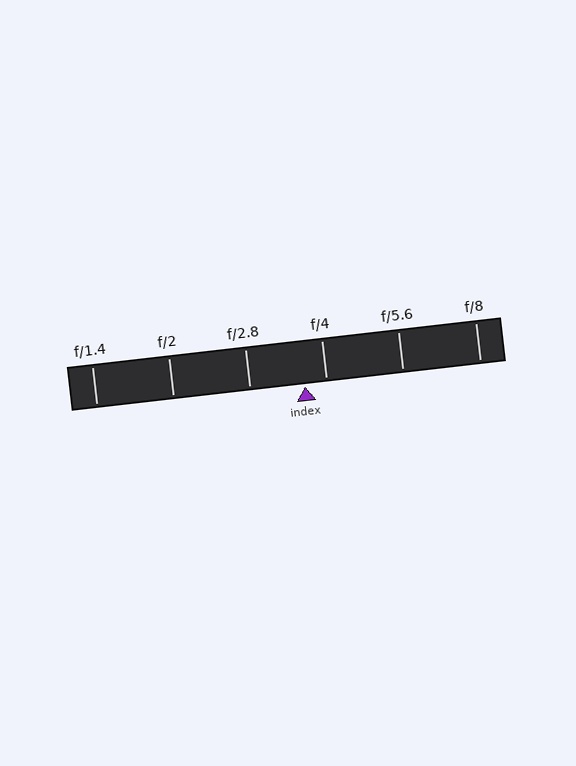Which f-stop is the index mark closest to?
The index mark is closest to f/4.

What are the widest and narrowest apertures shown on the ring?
The widest aperture shown is f/1.4 and the narrowest is f/8.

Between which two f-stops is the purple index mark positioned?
The index mark is between f/2.8 and f/4.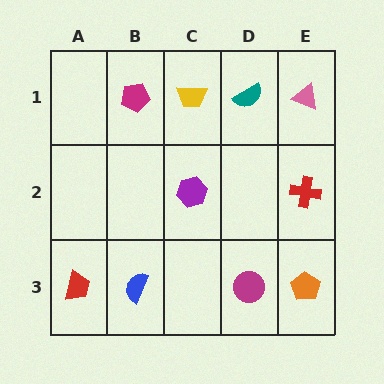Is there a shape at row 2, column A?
No, that cell is empty.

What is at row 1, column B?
A magenta pentagon.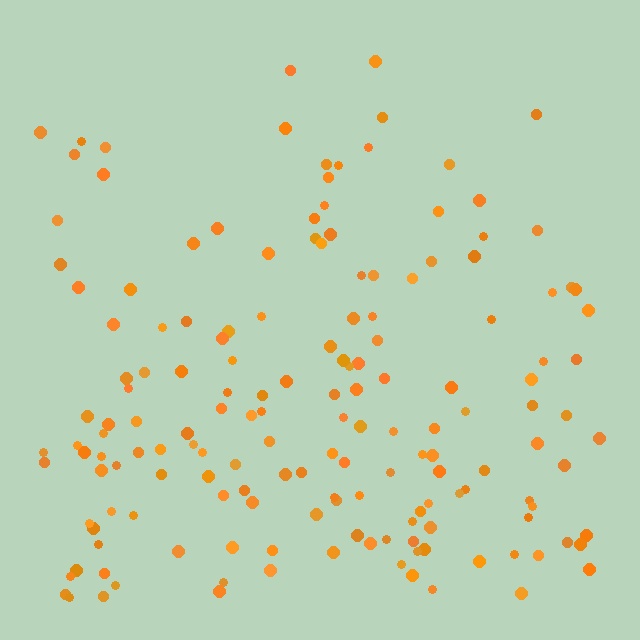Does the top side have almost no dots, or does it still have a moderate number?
Still a moderate number, just noticeably fewer than the bottom.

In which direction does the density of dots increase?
From top to bottom, with the bottom side densest.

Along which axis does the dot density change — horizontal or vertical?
Vertical.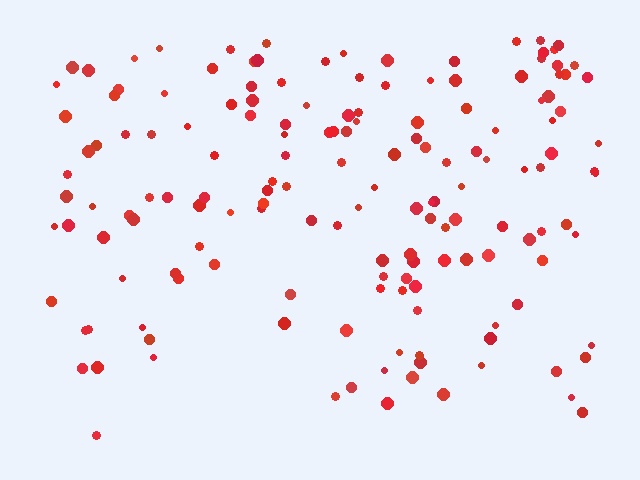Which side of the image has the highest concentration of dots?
The top.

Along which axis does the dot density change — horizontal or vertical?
Vertical.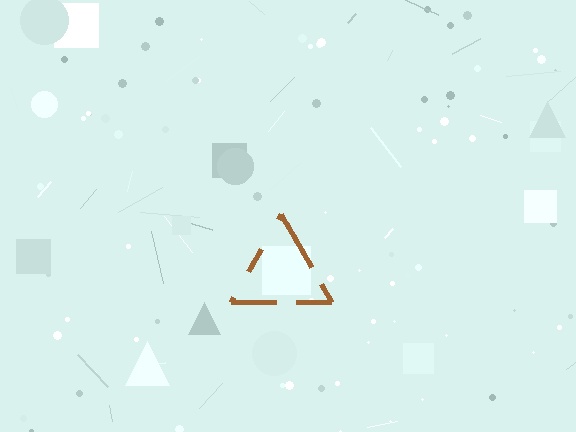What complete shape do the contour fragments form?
The contour fragments form a triangle.